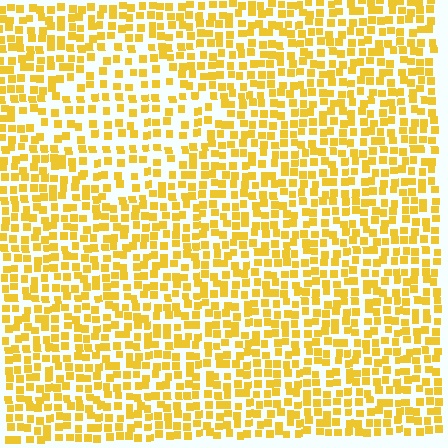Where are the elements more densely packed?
The elements are more densely packed outside the diamond boundary.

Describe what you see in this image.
The image contains small yellow elements arranged at two different densities. A diamond-shaped region is visible where the elements are less densely packed than the surrounding area.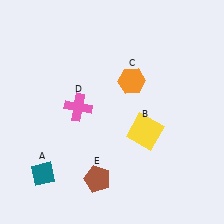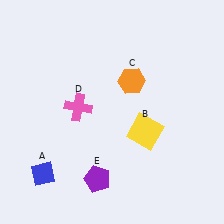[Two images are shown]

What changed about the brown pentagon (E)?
In Image 1, E is brown. In Image 2, it changed to purple.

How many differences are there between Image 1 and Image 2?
There are 2 differences between the two images.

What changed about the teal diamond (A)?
In Image 1, A is teal. In Image 2, it changed to blue.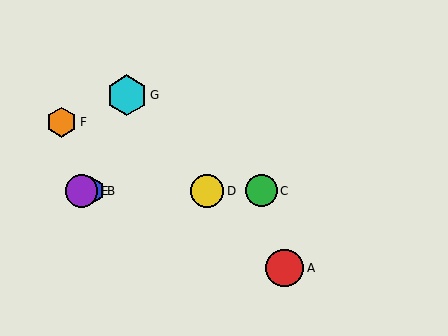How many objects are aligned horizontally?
4 objects (B, C, D, E) are aligned horizontally.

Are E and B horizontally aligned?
Yes, both are at y≈191.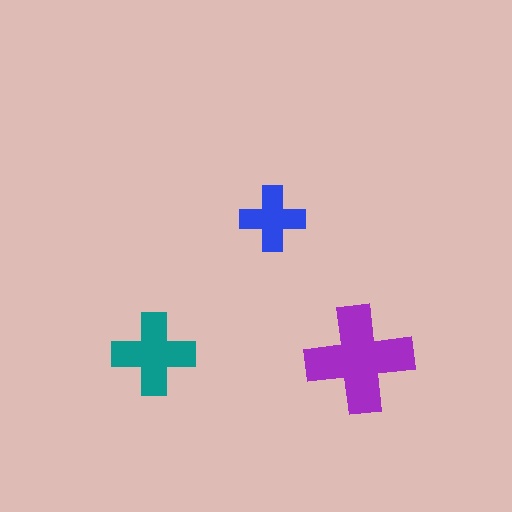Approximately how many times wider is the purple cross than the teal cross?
About 1.5 times wider.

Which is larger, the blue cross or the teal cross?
The teal one.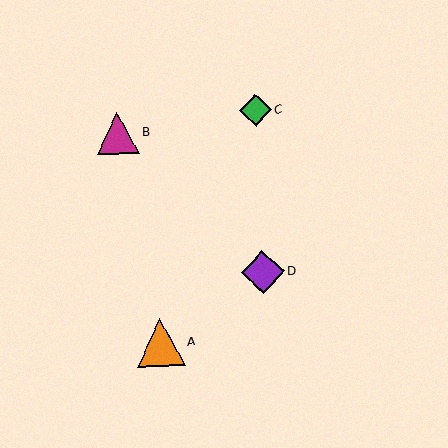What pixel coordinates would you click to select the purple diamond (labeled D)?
Click at (263, 272) to select the purple diamond D.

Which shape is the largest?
The orange triangle (labeled A) is the largest.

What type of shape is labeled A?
Shape A is an orange triangle.